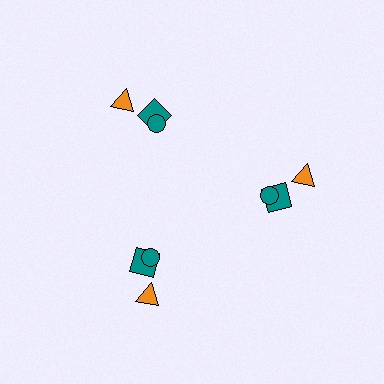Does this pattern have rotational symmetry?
Yes, this pattern has 3-fold rotational symmetry. It looks the same after rotating 120 degrees around the center.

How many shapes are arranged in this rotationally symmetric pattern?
There are 9 shapes, arranged in 3 groups of 3.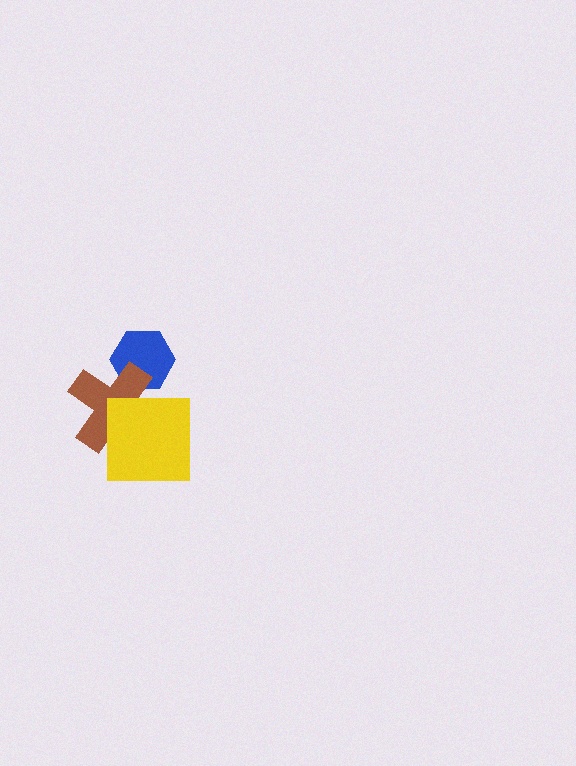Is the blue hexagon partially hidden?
Yes, it is partially covered by another shape.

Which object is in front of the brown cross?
The yellow square is in front of the brown cross.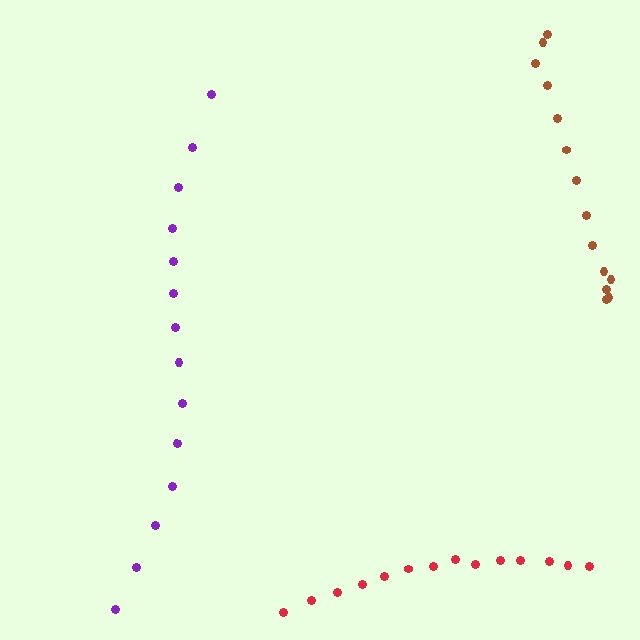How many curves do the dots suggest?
There are 3 distinct paths.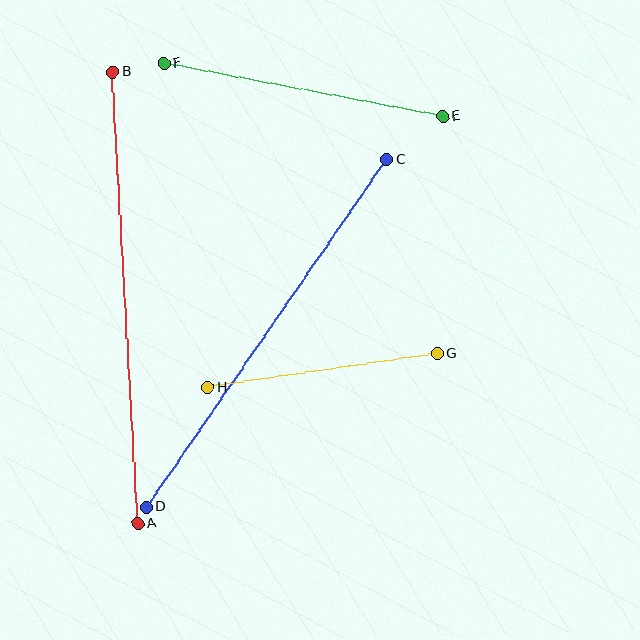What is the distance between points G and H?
The distance is approximately 232 pixels.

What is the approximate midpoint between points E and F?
The midpoint is at approximately (303, 90) pixels.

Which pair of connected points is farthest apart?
Points A and B are farthest apart.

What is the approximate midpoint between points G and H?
The midpoint is at approximately (323, 370) pixels.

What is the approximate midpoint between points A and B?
The midpoint is at approximately (125, 298) pixels.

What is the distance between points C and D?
The distance is approximately 422 pixels.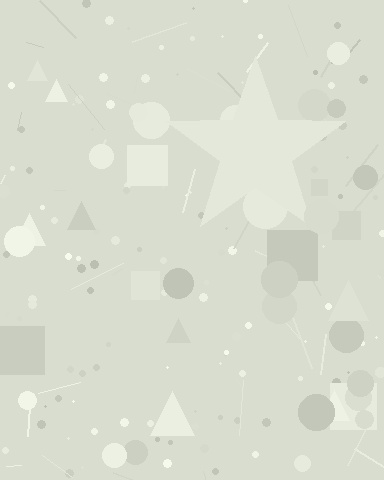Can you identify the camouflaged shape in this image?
The camouflaged shape is a star.